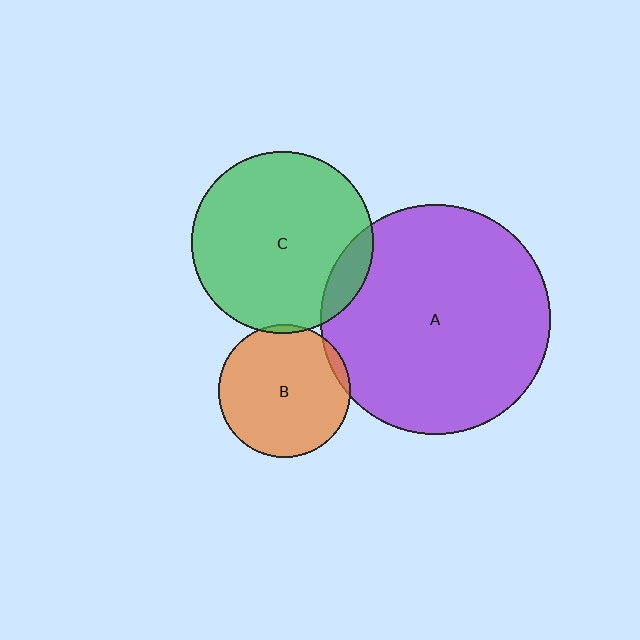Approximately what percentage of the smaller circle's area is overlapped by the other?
Approximately 5%.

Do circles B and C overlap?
Yes.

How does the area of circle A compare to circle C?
Approximately 1.6 times.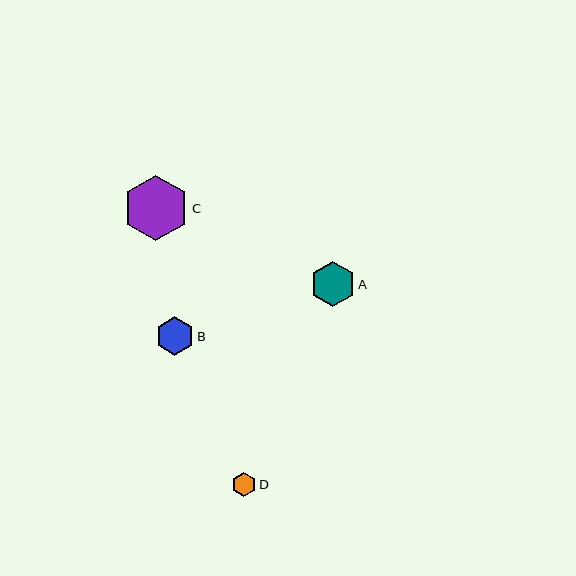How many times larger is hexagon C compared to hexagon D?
Hexagon C is approximately 2.7 times the size of hexagon D.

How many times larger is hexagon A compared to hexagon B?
Hexagon A is approximately 1.2 times the size of hexagon B.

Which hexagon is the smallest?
Hexagon D is the smallest with a size of approximately 24 pixels.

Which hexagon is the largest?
Hexagon C is the largest with a size of approximately 65 pixels.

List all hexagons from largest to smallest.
From largest to smallest: C, A, B, D.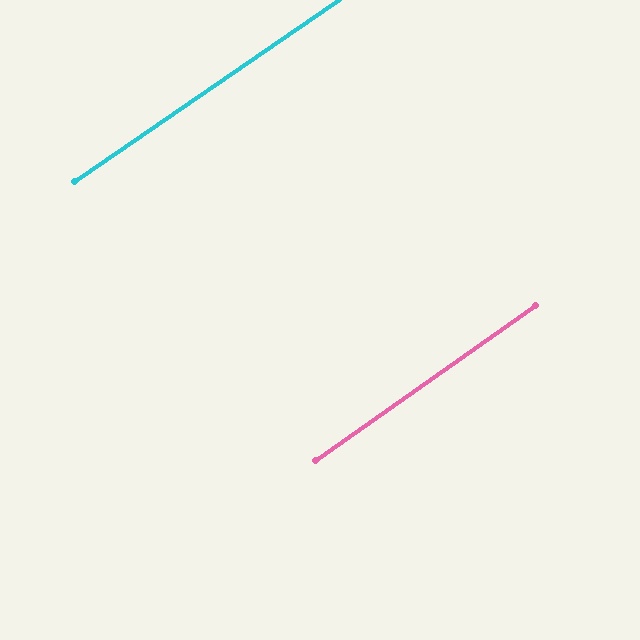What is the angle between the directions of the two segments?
Approximately 1 degree.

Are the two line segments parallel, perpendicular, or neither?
Parallel — their directions differ by only 0.5°.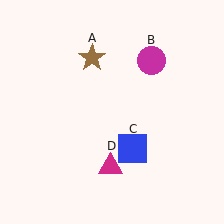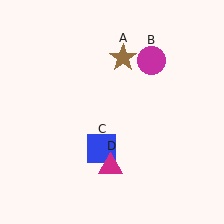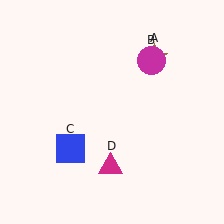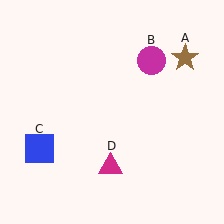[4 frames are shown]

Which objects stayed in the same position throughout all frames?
Magenta circle (object B) and magenta triangle (object D) remained stationary.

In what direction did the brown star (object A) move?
The brown star (object A) moved right.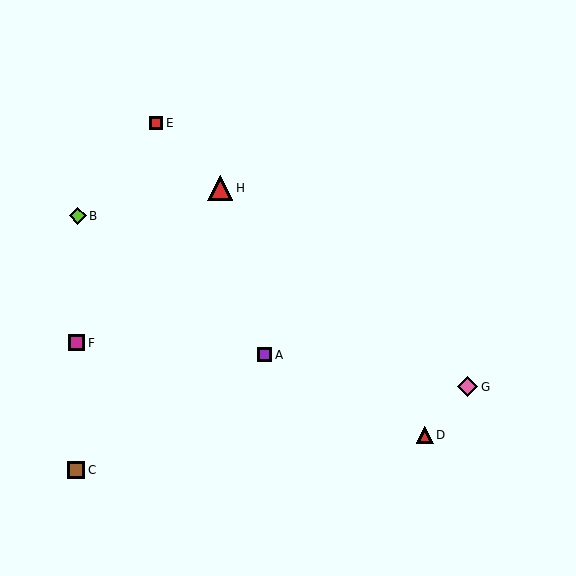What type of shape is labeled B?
Shape B is a lime diamond.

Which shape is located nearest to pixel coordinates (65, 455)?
The brown square (labeled C) at (76, 470) is nearest to that location.